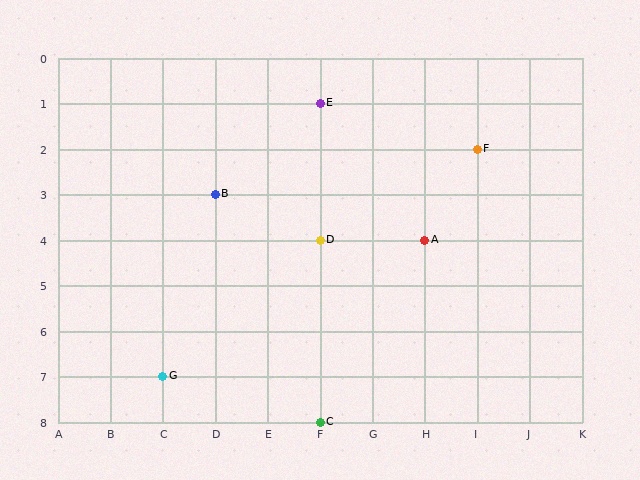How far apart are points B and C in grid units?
Points B and C are 2 columns and 5 rows apart (about 5.4 grid units diagonally).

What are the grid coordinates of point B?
Point B is at grid coordinates (D, 3).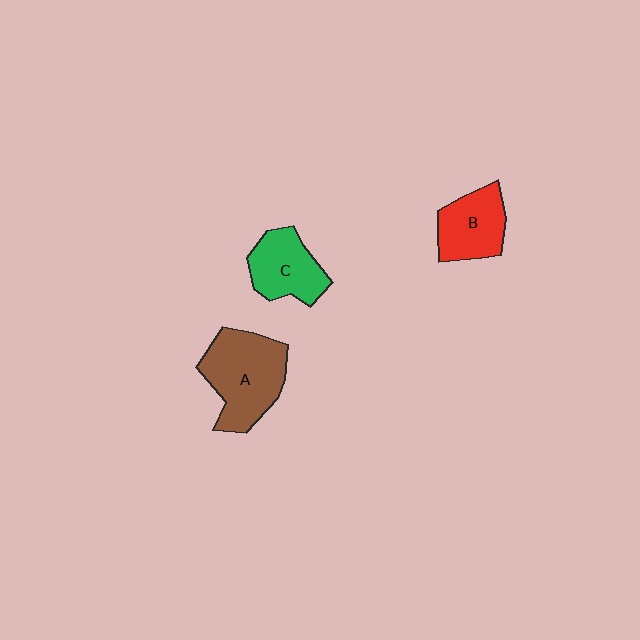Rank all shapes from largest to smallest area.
From largest to smallest: A (brown), C (green), B (red).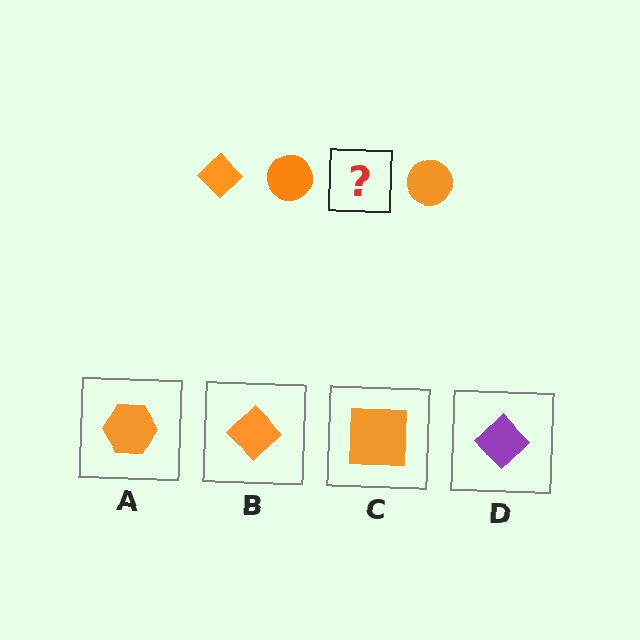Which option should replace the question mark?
Option B.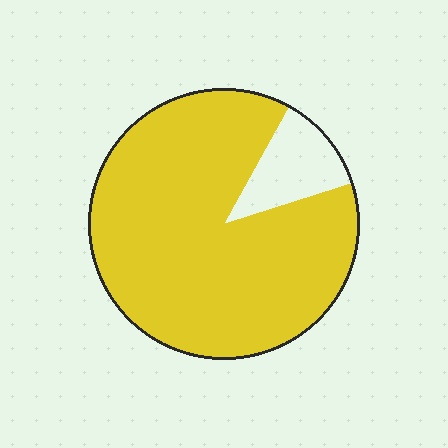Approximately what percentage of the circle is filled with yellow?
Approximately 90%.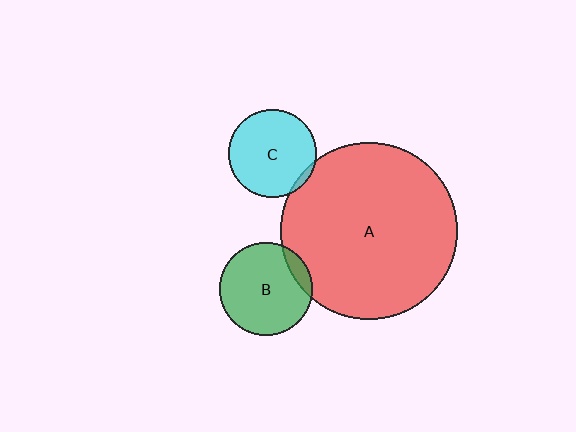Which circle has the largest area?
Circle A (red).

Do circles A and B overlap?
Yes.